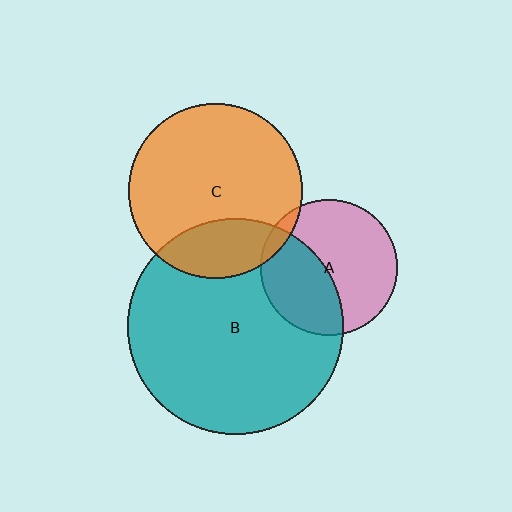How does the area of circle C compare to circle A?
Approximately 1.6 times.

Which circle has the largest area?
Circle B (teal).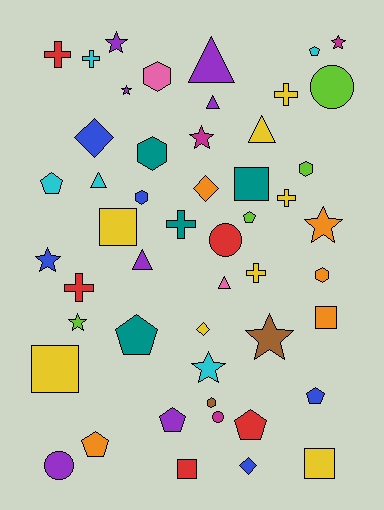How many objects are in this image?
There are 50 objects.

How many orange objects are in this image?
There are 5 orange objects.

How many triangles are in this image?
There are 6 triangles.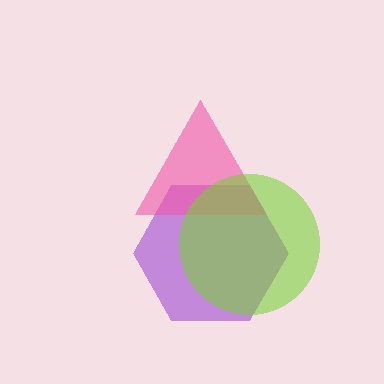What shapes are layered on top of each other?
The layered shapes are: a purple hexagon, a pink triangle, a lime circle.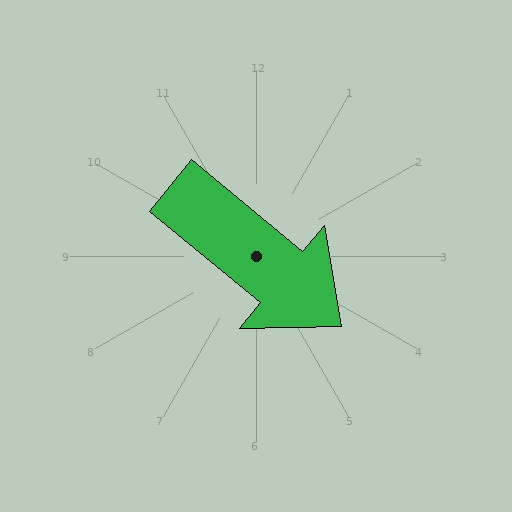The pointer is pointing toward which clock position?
Roughly 4 o'clock.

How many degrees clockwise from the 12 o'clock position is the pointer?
Approximately 130 degrees.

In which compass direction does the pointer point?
Southeast.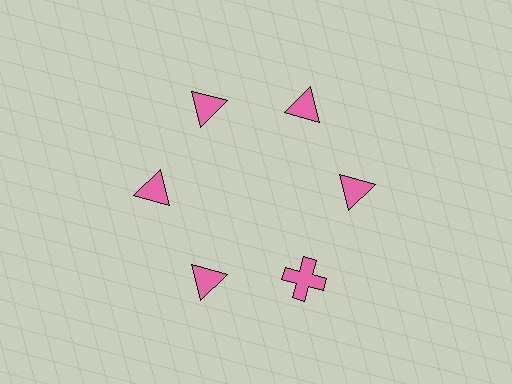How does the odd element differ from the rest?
It has a different shape: cross instead of triangle.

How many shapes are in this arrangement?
There are 6 shapes arranged in a ring pattern.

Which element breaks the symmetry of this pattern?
The pink cross at roughly the 5 o'clock position breaks the symmetry. All other shapes are pink triangles.